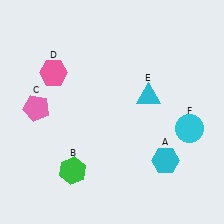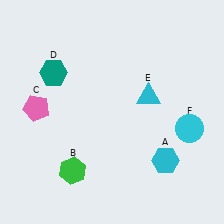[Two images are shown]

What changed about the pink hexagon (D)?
In Image 1, D is pink. In Image 2, it changed to teal.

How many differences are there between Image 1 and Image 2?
There is 1 difference between the two images.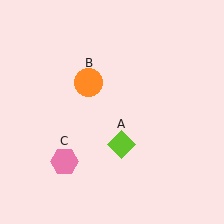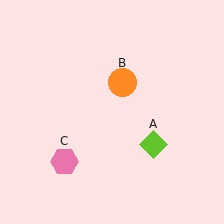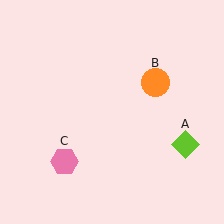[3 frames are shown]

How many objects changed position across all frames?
2 objects changed position: lime diamond (object A), orange circle (object B).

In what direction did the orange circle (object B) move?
The orange circle (object B) moved right.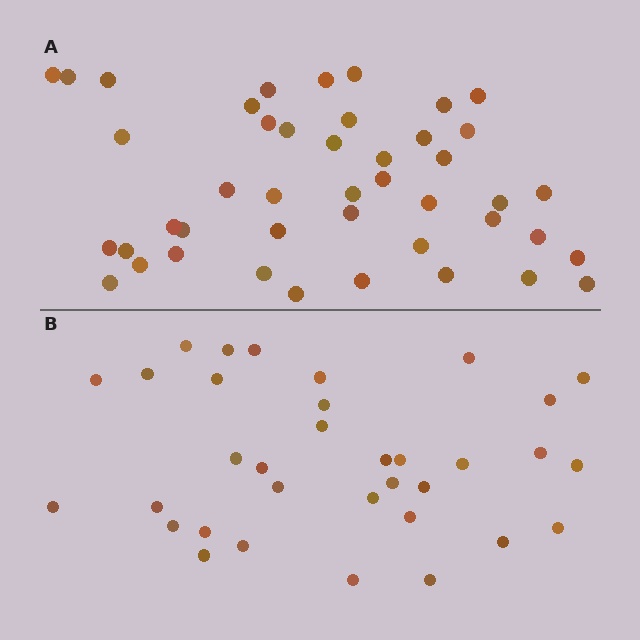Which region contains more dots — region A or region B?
Region A (the top region) has more dots.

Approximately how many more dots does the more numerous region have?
Region A has roughly 10 or so more dots than region B.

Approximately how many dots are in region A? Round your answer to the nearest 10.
About 40 dots. (The exact count is 44, which rounds to 40.)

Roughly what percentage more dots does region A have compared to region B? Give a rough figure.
About 30% more.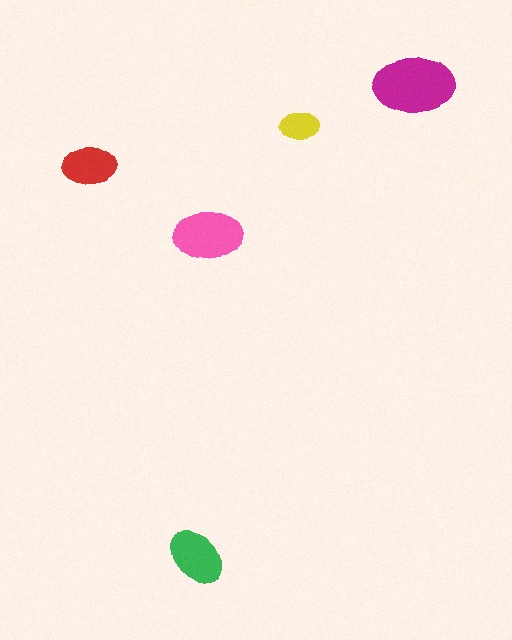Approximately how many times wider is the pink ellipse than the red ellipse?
About 1.5 times wider.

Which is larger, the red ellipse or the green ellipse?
The green one.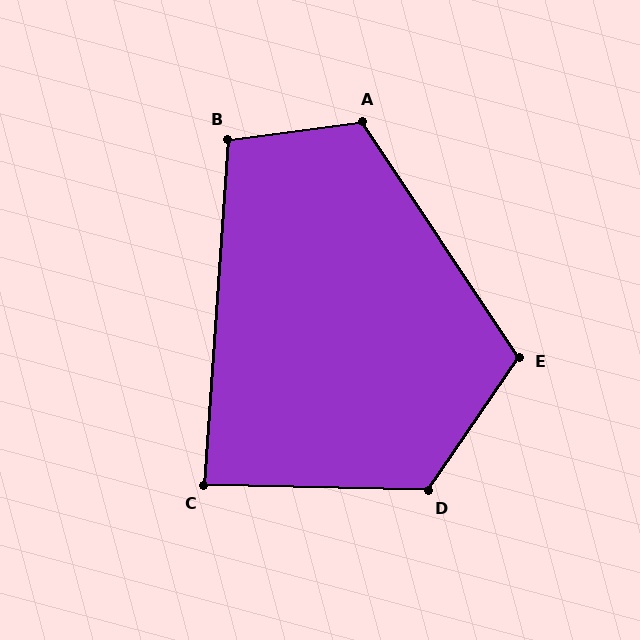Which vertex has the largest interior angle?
D, at approximately 123 degrees.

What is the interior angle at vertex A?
Approximately 116 degrees (obtuse).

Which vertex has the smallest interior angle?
C, at approximately 87 degrees.